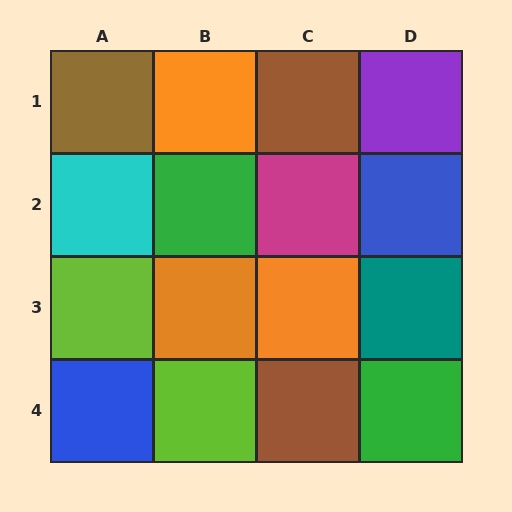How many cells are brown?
3 cells are brown.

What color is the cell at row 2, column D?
Blue.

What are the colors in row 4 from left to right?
Blue, lime, brown, green.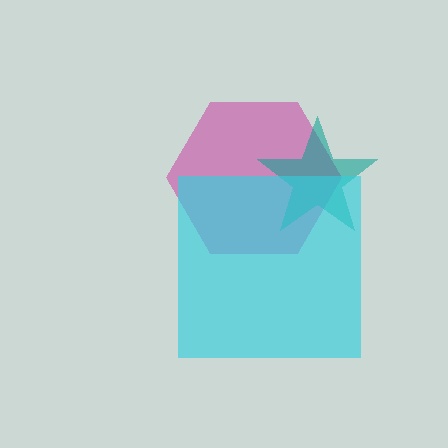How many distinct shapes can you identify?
There are 3 distinct shapes: a magenta hexagon, a teal star, a cyan square.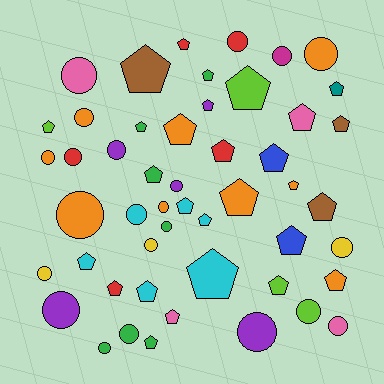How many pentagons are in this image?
There are 28 pentagons.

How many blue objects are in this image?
There are 2 blue objects.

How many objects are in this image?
There are 50 objects.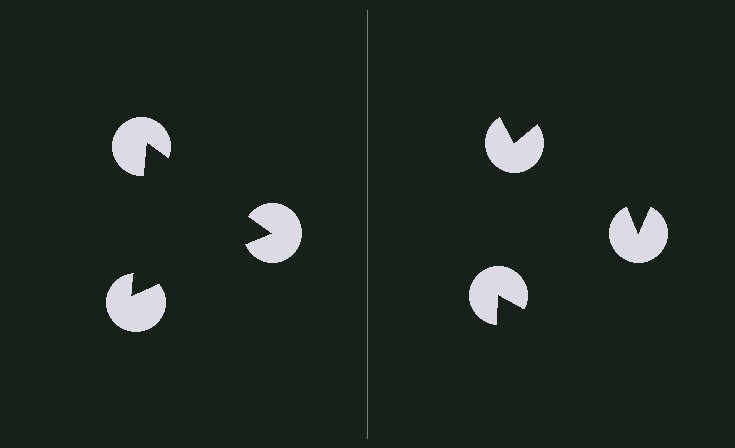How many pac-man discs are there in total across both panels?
6 — 3 on each side.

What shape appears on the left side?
An illusory triangle.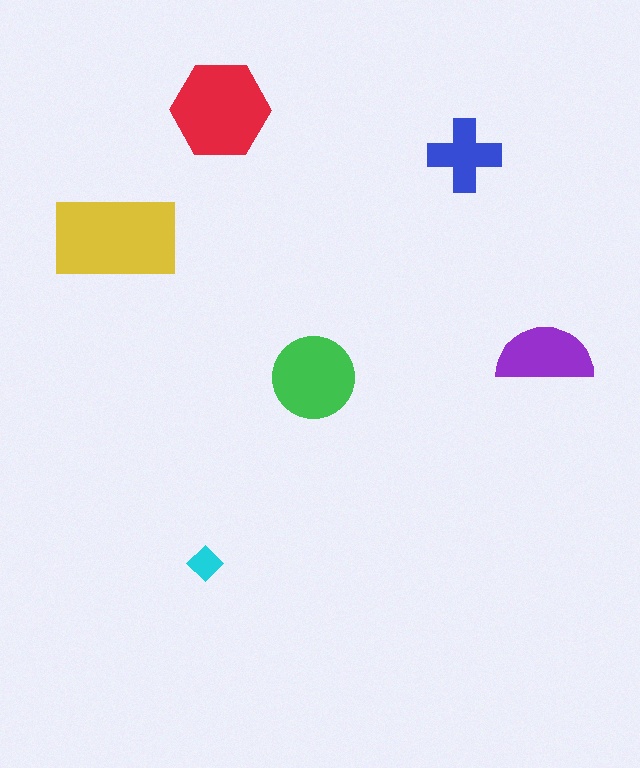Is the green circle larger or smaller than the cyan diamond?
Larger.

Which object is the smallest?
The cyan diamond.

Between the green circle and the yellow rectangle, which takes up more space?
The yellow rectangle.